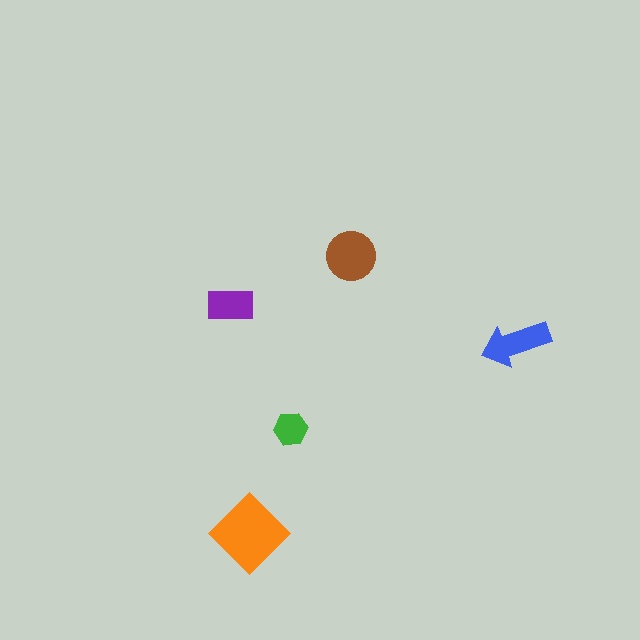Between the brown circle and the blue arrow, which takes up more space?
The brown circle.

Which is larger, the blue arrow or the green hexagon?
The blue arrow.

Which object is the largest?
The orange diamond.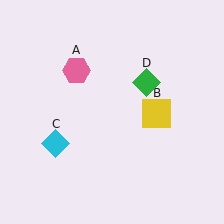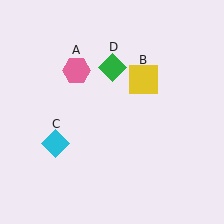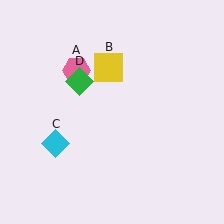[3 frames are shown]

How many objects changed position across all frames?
2 objects changed position: yellow square (object B), green diamond (object D).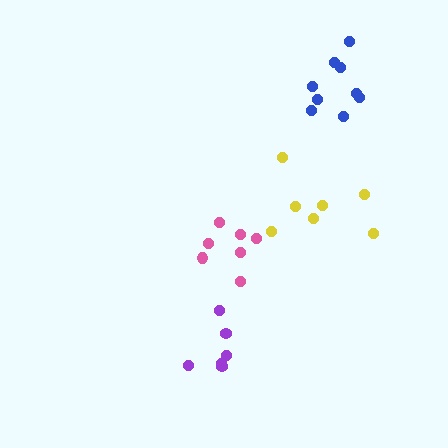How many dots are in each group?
Group 1: 7 dots, Group 2: 6 dots, Group 3: 7 dots, Group 4: 9 dots (29 total).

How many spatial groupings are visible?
There are 4 spatial groupings.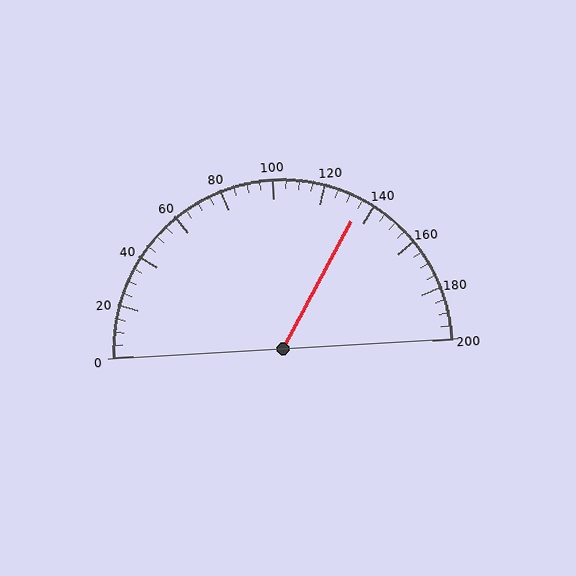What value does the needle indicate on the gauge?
The needle indicates approximately 135.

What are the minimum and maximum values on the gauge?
The gauge ranges from 0 to 200.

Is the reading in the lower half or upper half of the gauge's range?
The reading is in the upper half of the range (0 to 200).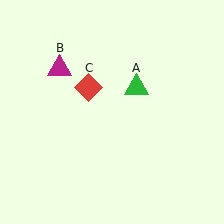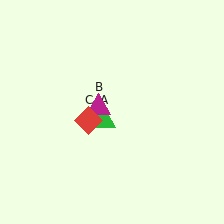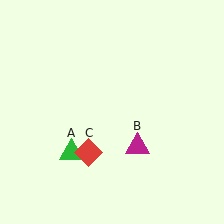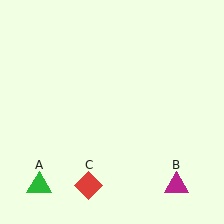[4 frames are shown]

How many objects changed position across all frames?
3 objects changed position: green triangle (object A), magenta triangle (object B), red diamond (object C).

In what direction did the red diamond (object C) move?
The red diamond (object C) moved down.